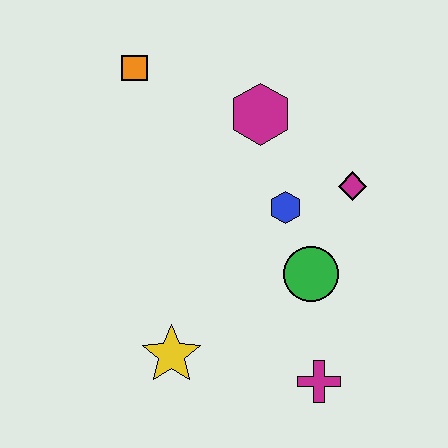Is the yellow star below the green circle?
Yes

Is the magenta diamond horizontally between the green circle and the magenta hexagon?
No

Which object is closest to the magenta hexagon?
The blue hexagon is closest to the magenta hexagon.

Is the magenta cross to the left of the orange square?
No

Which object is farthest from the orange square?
The magenta cross is farthest from the orange square.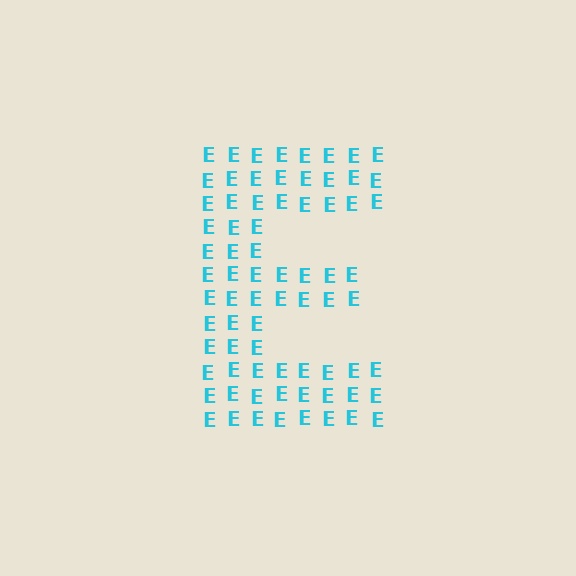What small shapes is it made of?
It is made of small letter E's.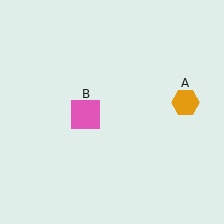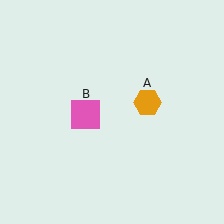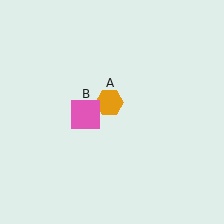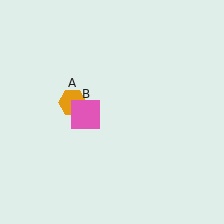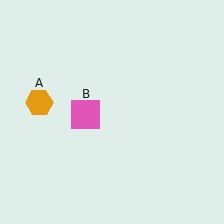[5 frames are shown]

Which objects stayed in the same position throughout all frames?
Pink square (object B) remained stationary.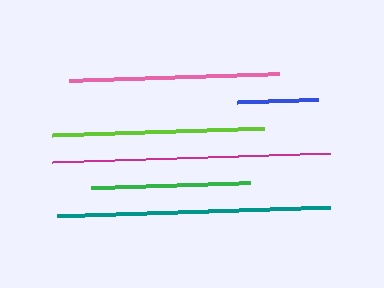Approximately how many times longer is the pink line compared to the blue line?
The pink line is approximately 2.6 times the length of the blue line.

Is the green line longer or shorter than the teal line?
The teal line is longer than the green line.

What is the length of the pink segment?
The pink segment is approximately 211 pixels long.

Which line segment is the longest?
The magenta line is the longest at approximately 279 pixels.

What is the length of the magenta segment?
The magenta segment is approximately 279 pixels long.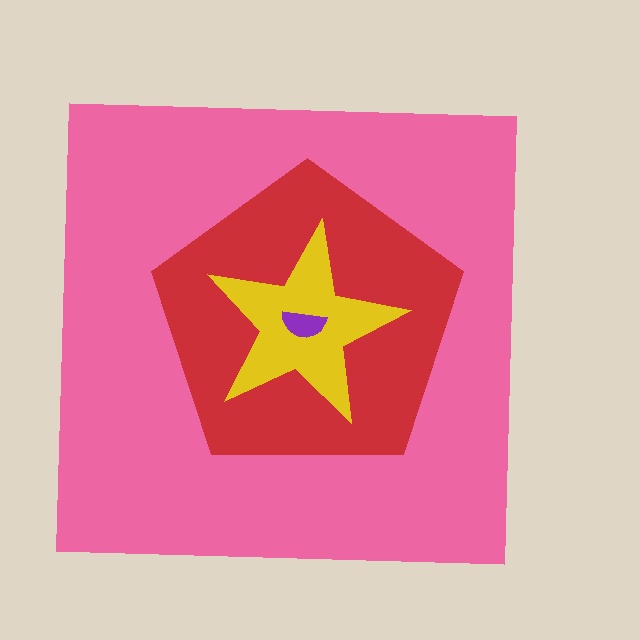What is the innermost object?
The purple semicircle.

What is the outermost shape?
The pink square.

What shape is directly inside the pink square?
The red pentagon.